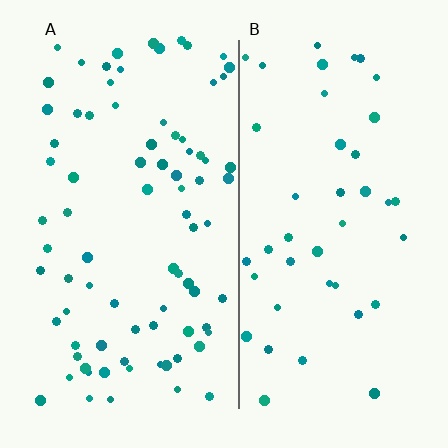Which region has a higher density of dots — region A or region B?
A (the left).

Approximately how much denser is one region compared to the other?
Approximately 1.9× — region A over region B.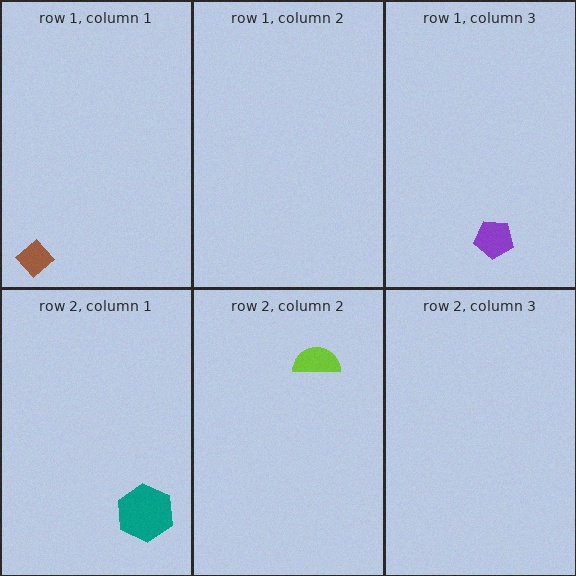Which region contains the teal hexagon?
The row 2, column 1 region.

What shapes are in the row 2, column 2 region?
The lime semicircle.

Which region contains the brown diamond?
The row 1, column 1 region.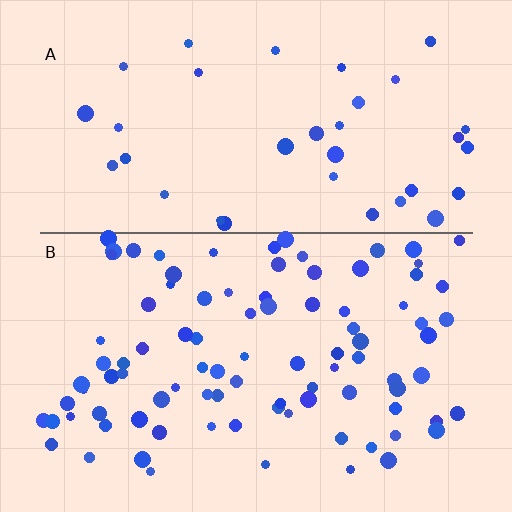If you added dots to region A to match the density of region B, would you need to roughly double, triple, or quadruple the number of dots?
Approximately triple.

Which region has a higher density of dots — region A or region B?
B (the bottom).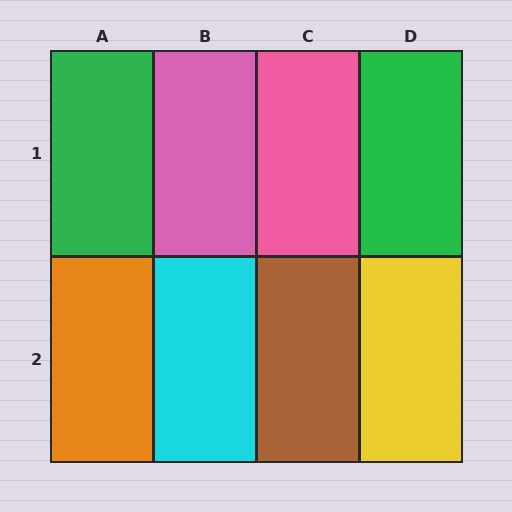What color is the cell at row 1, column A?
Green.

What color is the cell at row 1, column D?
Green.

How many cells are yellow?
1 cell is yellow.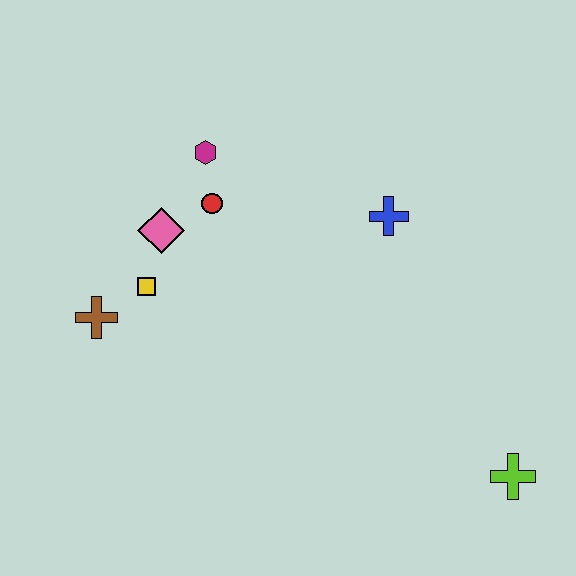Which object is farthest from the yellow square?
The lime cross is farthest from the yellow square.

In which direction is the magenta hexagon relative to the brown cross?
The magenta hexagon is above the brown cross.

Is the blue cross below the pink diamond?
No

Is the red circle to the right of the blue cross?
No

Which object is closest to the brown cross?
The yellow square is closest to the brown cross.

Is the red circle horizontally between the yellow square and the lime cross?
Yes